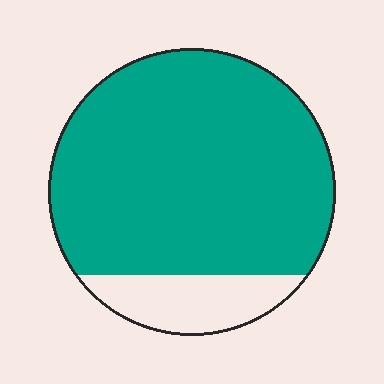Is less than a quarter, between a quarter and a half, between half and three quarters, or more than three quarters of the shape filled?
More than three quarters.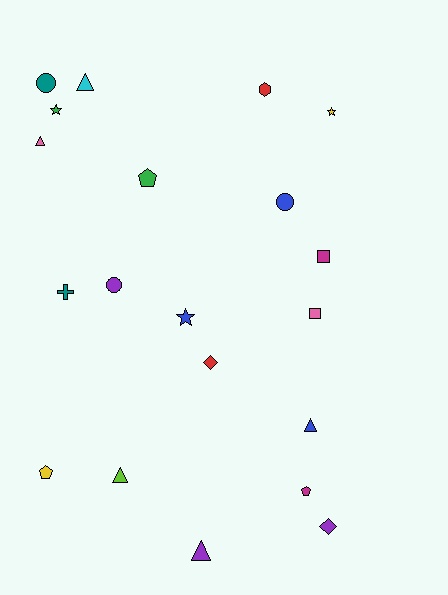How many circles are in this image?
There are 3 circles.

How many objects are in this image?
There are 20 objects.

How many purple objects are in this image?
There are 3 purple objects.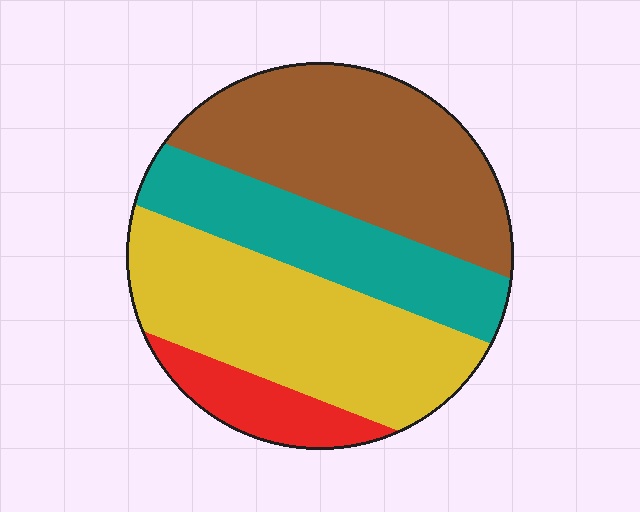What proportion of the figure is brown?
Brown covers roughly 35% of the figure.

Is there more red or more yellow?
Yellow.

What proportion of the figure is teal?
Teal takes up about one fifth (1/5) of the figure.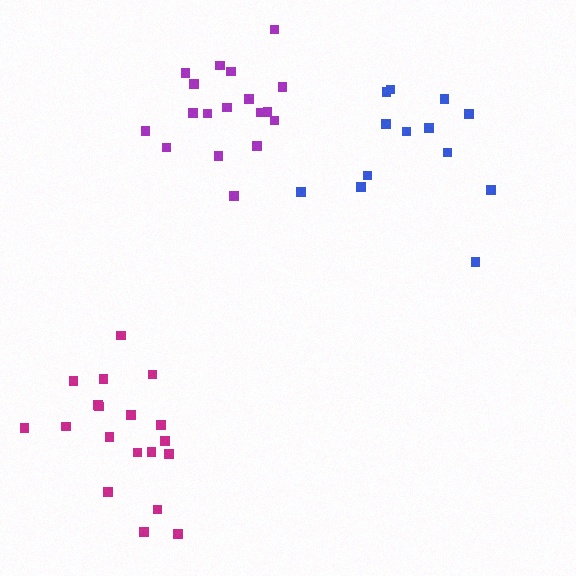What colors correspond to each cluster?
The clusters are colored: blue, magenta, purple.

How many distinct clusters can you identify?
There are 3 distinct clusters.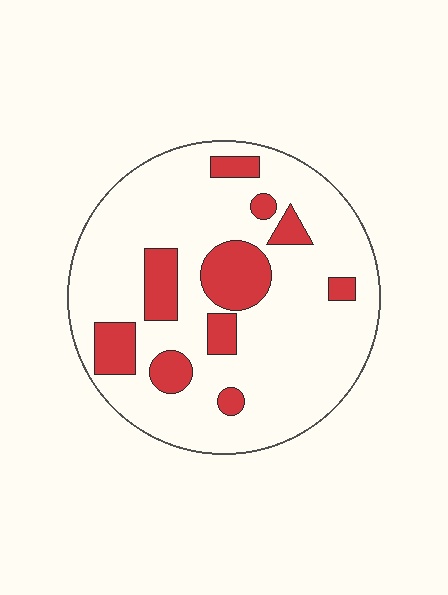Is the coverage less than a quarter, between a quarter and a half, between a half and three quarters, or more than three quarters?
Less than a quarter.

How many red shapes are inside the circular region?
10.